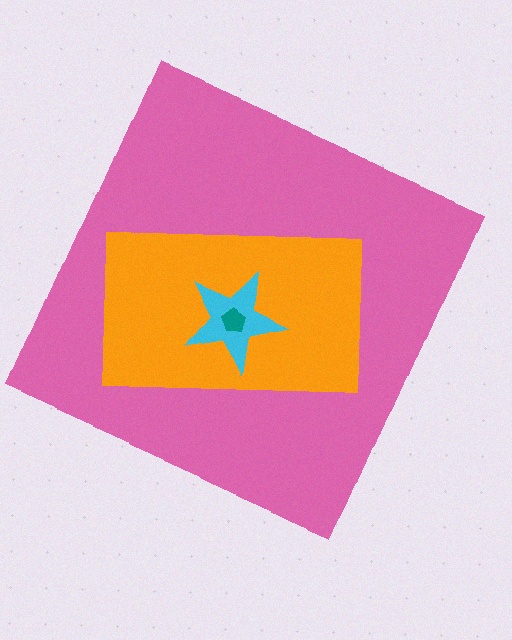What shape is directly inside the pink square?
The orange rectangle.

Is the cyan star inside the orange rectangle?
Yes.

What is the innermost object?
The teal pentagon.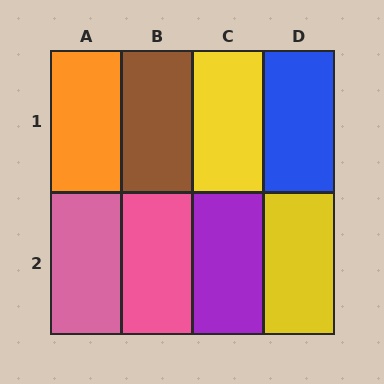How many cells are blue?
1 cell is blue.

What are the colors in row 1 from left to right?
Orange, brown, yellow, blue.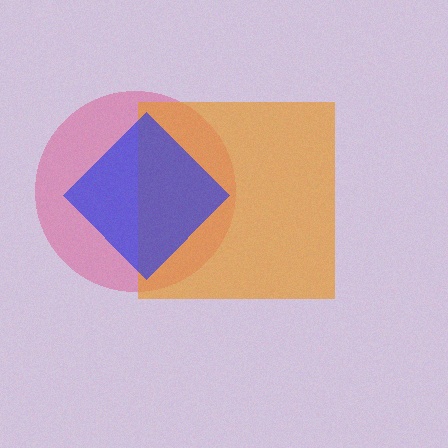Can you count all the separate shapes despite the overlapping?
Yes, there are 3 separate shapes.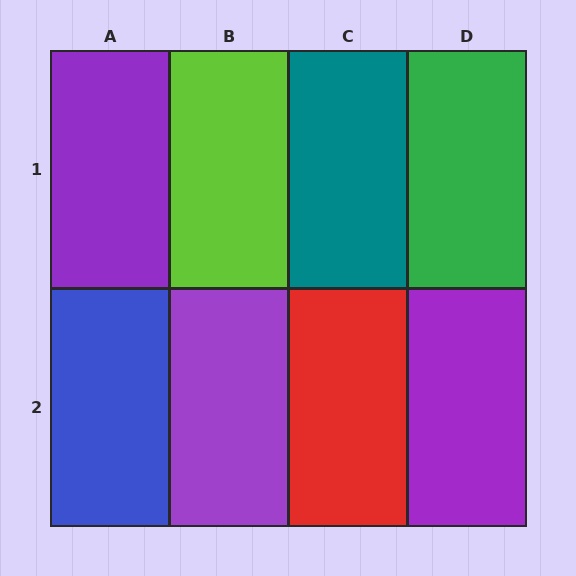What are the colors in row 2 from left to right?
Blue, purple, red, purple.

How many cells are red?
1 cell is red.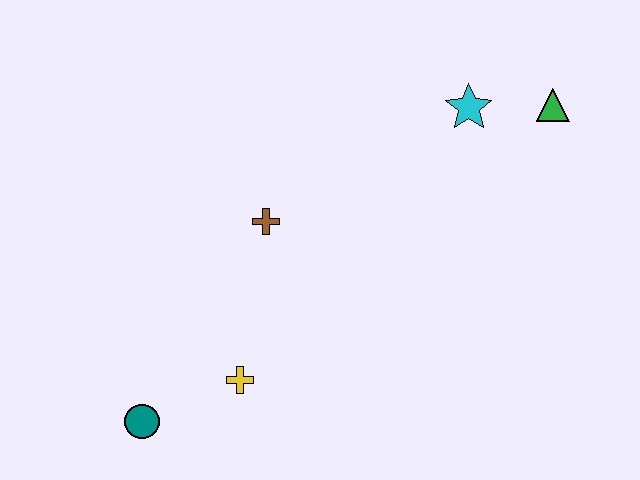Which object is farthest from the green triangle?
The teal circle is farthest from the green triangle.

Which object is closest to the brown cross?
The yellow cross is closest to the brown cross.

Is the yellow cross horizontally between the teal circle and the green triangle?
Yes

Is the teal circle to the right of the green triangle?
No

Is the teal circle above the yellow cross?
No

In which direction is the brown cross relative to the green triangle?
The brown cross is to the left of the green triangle.